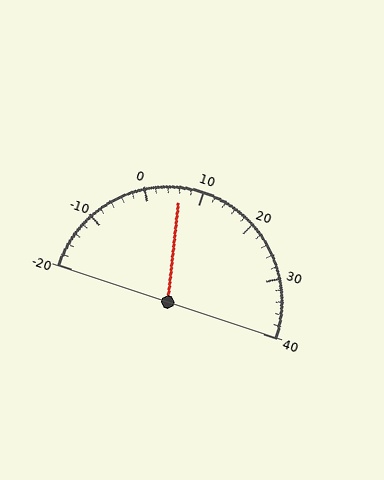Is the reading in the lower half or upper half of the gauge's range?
The reading is in the lower half of the range (-20 to 40).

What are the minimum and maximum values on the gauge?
The gauge ranges from -20 to 40.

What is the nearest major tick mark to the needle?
The nearest major tick mark is 10.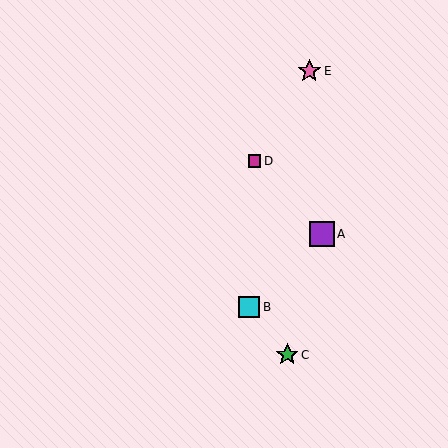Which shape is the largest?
The purple square (labeled A) is the largest.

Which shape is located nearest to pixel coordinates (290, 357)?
The green star (labeled C) at (287, 355) is nearest to that location.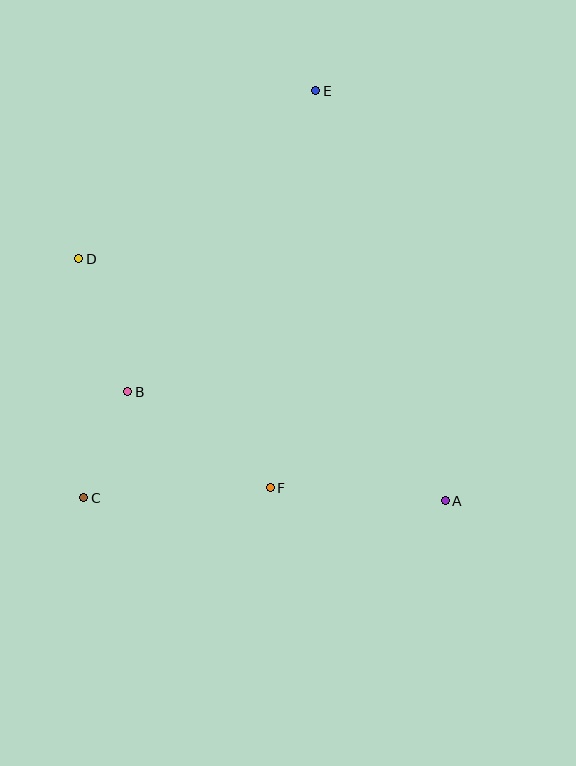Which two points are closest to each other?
Points B and C are closest to each other.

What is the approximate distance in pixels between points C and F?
The distance between C and F is approximately 187 pixels.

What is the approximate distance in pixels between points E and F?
The distance between E and F is approximately 400 pixels.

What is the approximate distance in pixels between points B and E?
The distance between B and E is approximately 355 pixels.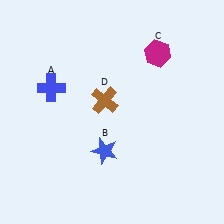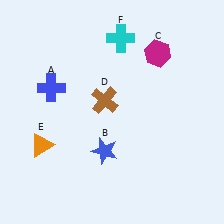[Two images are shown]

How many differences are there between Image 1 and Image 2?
There are 2 differences between the two images.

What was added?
An orange triangle (E), a cyan cross (F) were added in Image 2.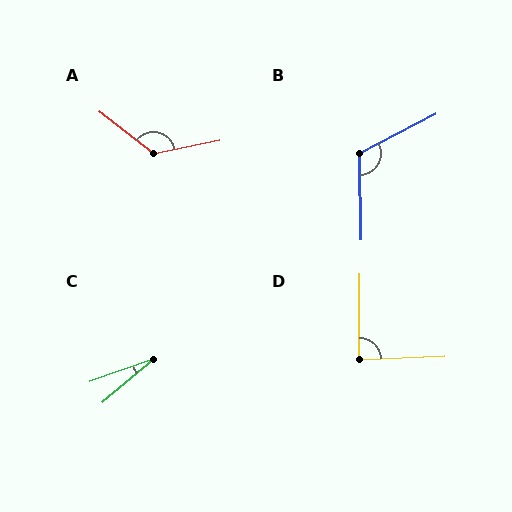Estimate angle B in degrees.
Approximately 116 degrees.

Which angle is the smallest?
C, at approximately 21 degrees.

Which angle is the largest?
A, at approximately 131 degrees.